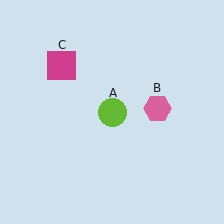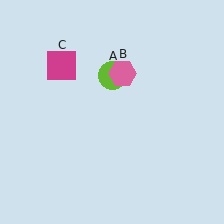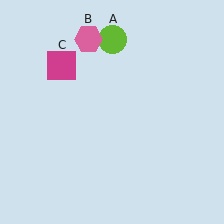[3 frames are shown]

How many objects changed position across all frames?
2 objects changed position: lime circle (object A), pink hexagon (object B).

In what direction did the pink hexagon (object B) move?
The pink hexagon (object B) moved up and to the left.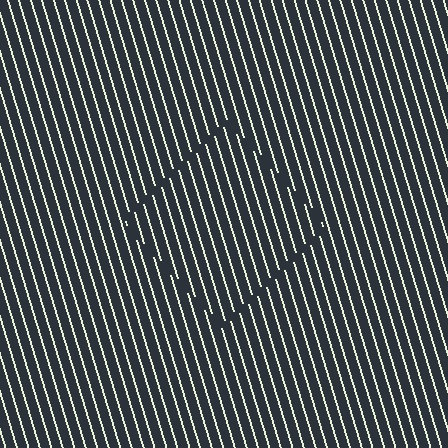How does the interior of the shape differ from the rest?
The interior of the shape contains the same grating, shifted by half a period — the contour is defined by the phase discontinuity where line-ends from the inner and outer gratings abut.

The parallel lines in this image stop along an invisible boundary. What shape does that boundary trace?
An illusory square. The interior of the shape contains the same grating, shifted by half a period — the contour is defined by the phase discontinuity where line-ends from the inner and outer gratings abut.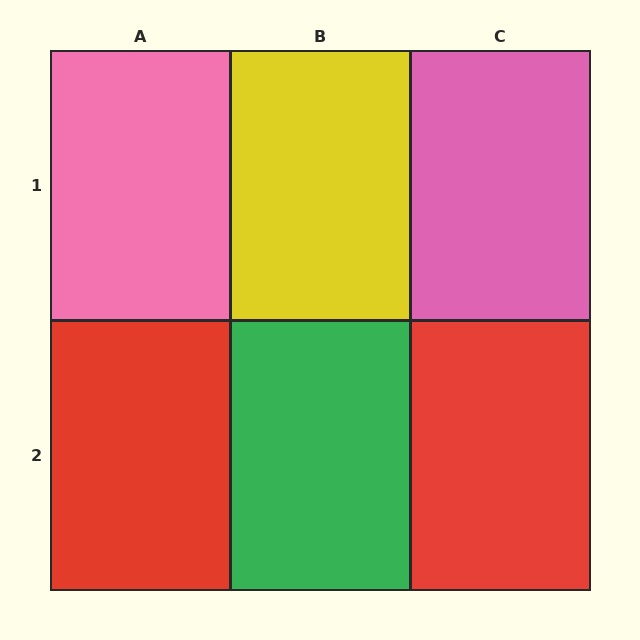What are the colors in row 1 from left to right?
Pink, yellow, pink.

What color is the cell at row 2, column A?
Red.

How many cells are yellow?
1 cell is yellow.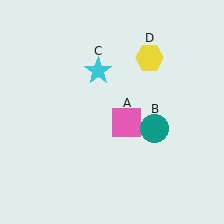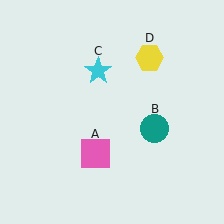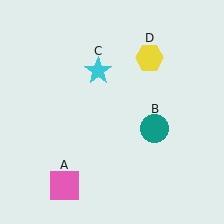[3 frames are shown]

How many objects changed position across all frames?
1 object changed position: pink square (object A).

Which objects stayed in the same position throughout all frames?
Teal circle (object B) and cyan star (object C) and yellow hexagon (object D) remained stationary.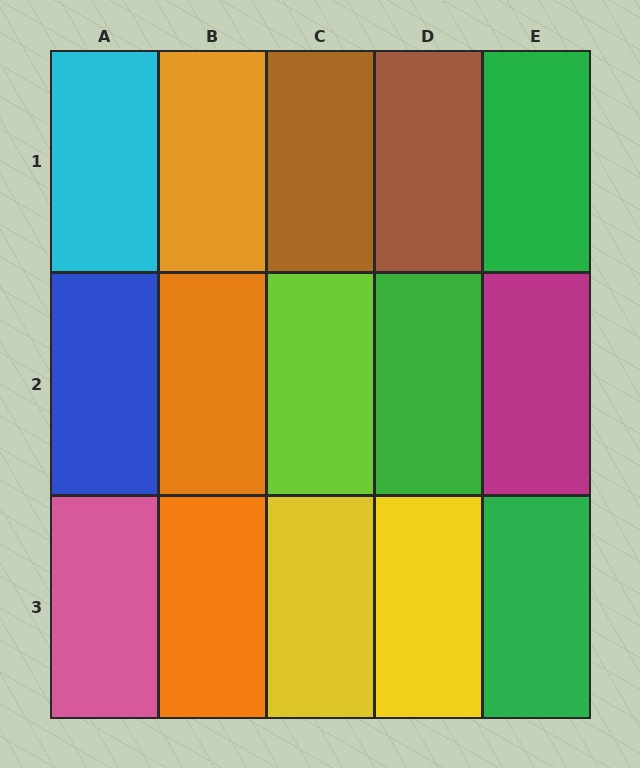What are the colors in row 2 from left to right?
Blue, orange, lime, green, magenta.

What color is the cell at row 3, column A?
Pink.